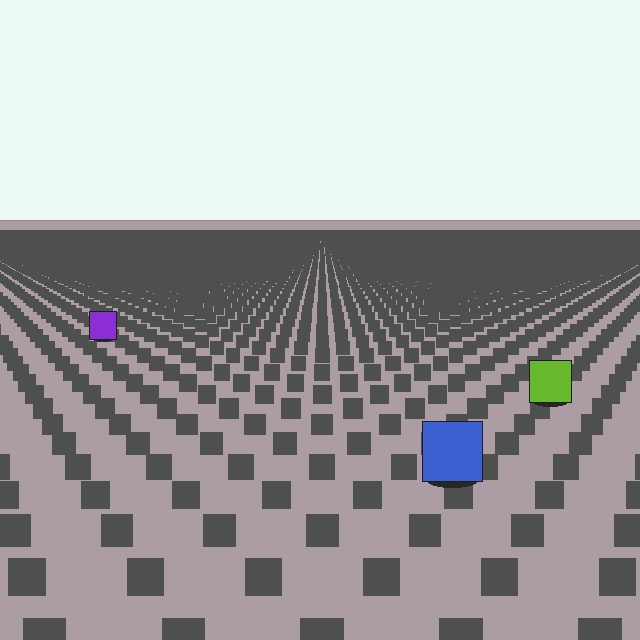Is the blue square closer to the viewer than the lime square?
Yes. The blue square is closer — you can tell from the texture gradient: the ground texture is coarser near it.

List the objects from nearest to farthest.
From nearest to farthest: the blue square, the lime square, the purple square.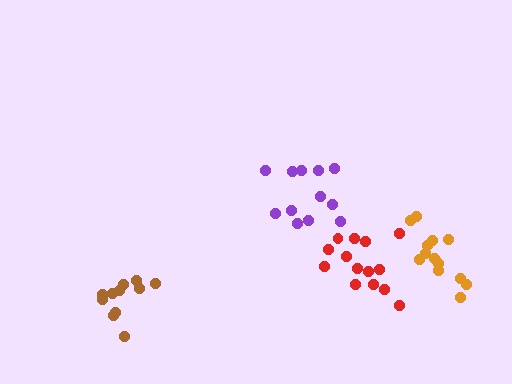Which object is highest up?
The purple cluster is topmost.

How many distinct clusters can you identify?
There are 4 distinct clusters.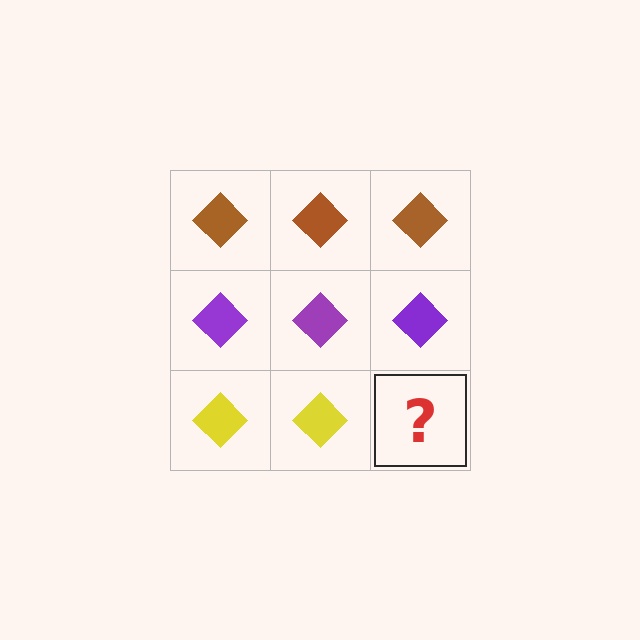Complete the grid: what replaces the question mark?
The question mark should be replaced with a yellow diamond.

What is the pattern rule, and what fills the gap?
The rule is that each row has a consistent color. The gap should be filled with a yellow diamond.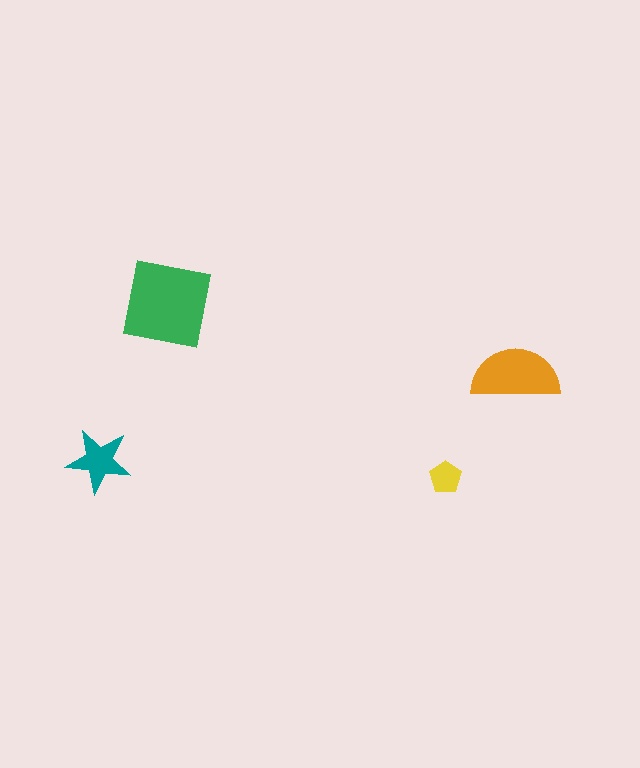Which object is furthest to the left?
The teal star is leftmost.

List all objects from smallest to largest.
The yellow pentagon, the teal star, the orange semicircle, the green square.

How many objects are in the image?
There are 4 objects in the image.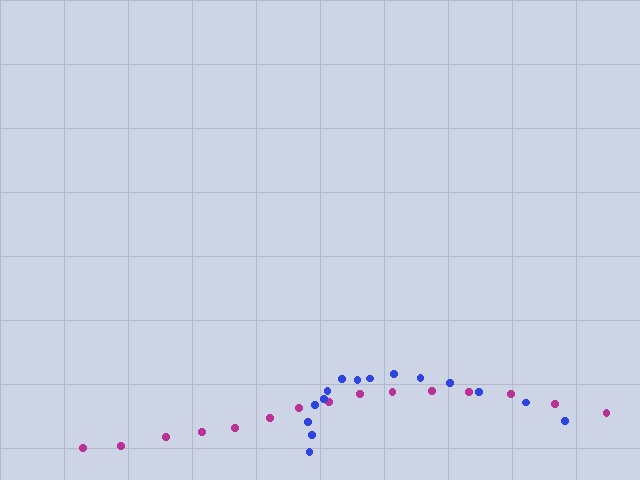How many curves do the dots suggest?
There are 2 distinct paths.